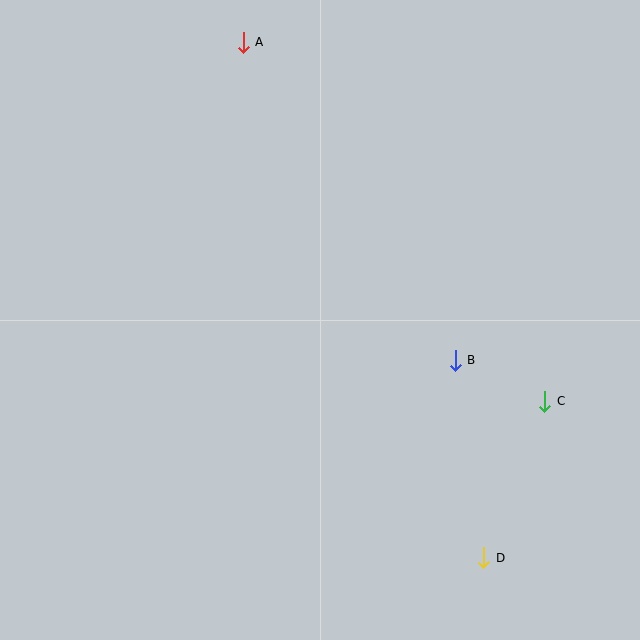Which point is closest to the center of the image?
Point B at (455, 360) is closest to the center.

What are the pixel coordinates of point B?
Point B is at (455, 360).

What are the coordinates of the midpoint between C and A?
The midpoint between C and A is at (394, 222).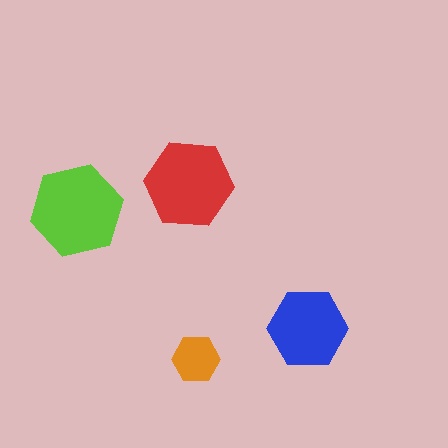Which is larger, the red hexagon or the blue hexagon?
The red one.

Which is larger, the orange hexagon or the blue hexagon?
The blue one.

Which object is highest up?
The red hexagon is topmost.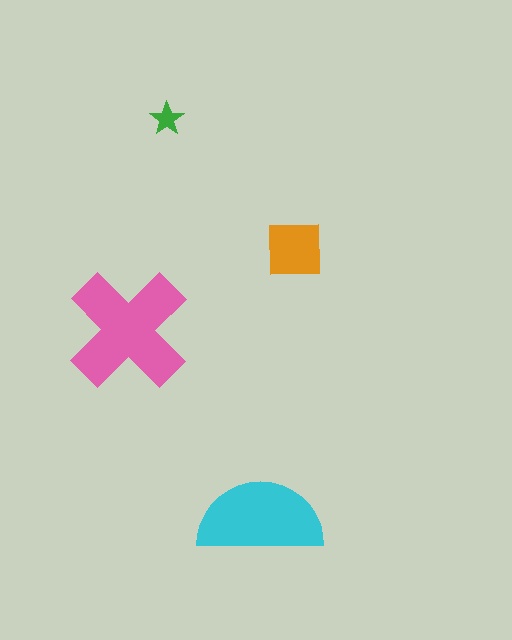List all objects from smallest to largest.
The green star, the orange square, the cyan semicircle, the pink cross.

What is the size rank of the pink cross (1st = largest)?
1st.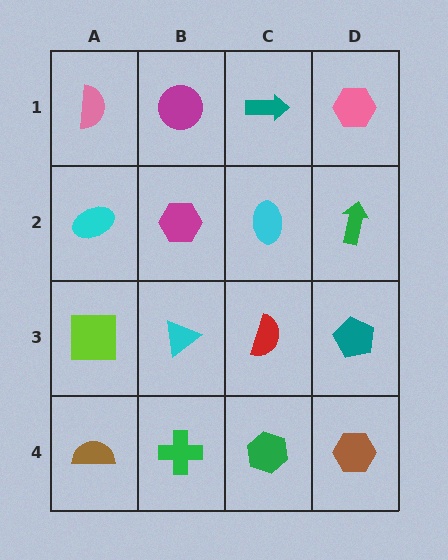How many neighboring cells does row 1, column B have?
3.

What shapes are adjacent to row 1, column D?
A green arrow (row 2, column D), a teal arrow (row 1, column C).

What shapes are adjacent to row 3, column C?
A cyan ellipse (row 2, column C), a green hexagon (row 4, column C), a cyan triangle (row 3, column B), a teal pentagon (row 3, column D).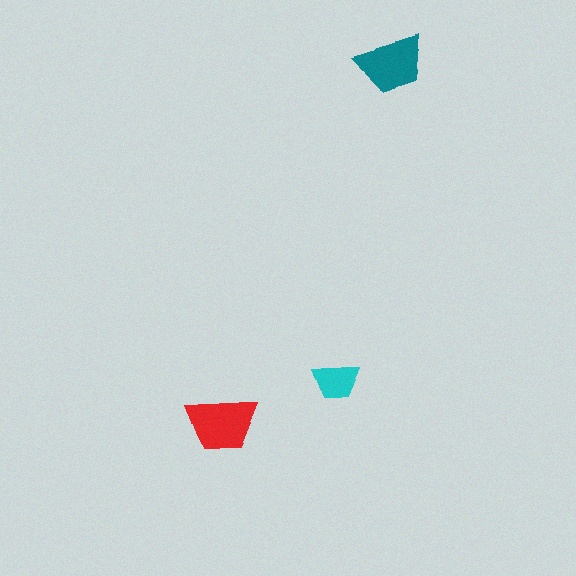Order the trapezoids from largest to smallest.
the red one, the teal one, the cyan one.